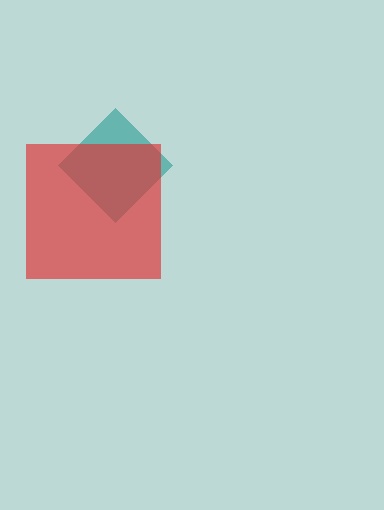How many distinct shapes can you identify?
There are 2 distinct shapes: a teal diamond, a red square.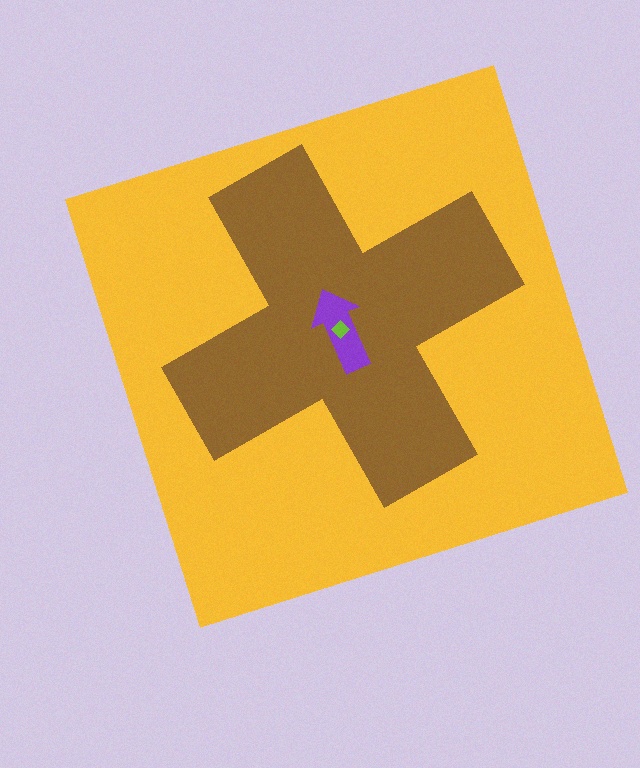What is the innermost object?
The lime diamond.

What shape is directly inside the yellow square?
The brown cross.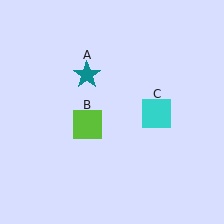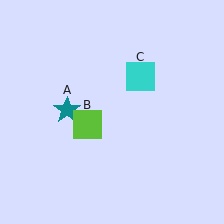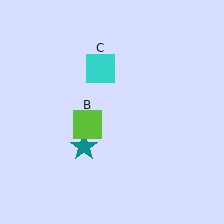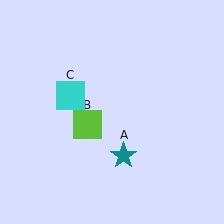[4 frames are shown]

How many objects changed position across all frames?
2 objects changed position: teal star (object A), cyan square (object C).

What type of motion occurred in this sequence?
The teal star (object A), cyan square (object C) rotated counterclockwise around the center of the scene.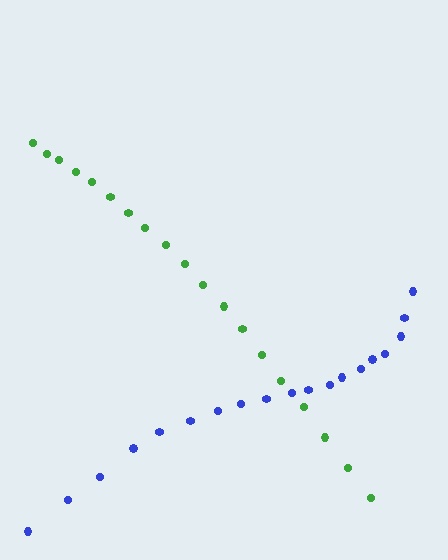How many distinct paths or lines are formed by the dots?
There are 2 distinct paths.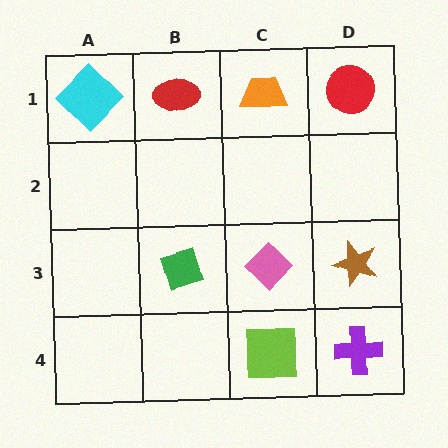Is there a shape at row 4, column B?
No, that cell is empty.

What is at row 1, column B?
A red ellipse.